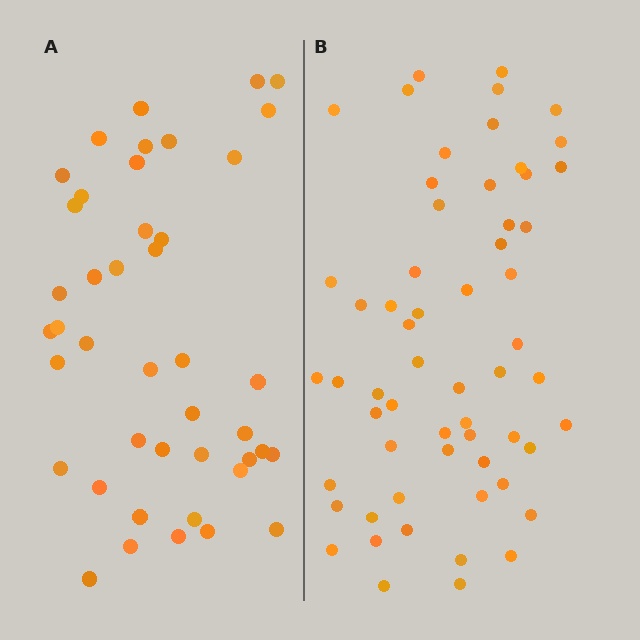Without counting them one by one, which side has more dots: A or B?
Region B (the right region) has more dots.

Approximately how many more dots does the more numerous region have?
Region B has approximately 15 more dots than region A.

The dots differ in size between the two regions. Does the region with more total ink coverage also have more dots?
No. Region A has more total ink coverage because its dots are larger, but region B actually contains more individual dots. Total area can be misleading — the number of items is what matters here.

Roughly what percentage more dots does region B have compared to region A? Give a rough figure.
About 35% more.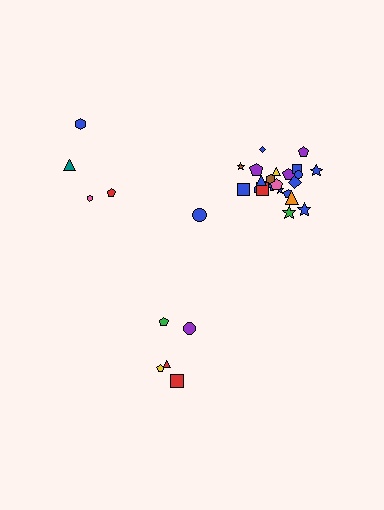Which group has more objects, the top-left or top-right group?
The top-right group.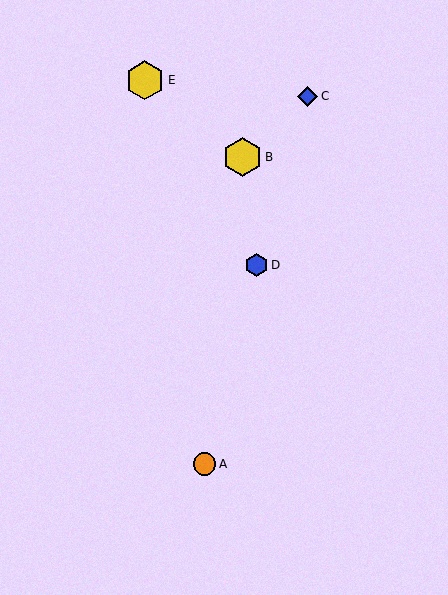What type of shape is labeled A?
Shape A is an orange circle.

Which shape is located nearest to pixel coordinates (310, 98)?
The blue diamond (labeled C) at (308, 96) is nearest to that location.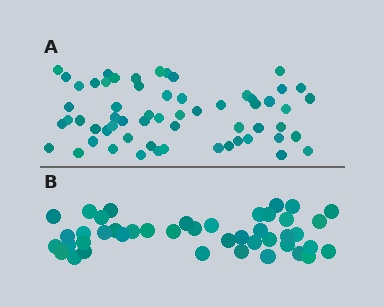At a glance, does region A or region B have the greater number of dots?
Region A (the top region) has more dots.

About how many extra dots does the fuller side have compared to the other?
Region A has approximately 15 more dots than region B.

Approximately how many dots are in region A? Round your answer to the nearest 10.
About 60 dots.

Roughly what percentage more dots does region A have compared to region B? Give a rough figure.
About 40% more.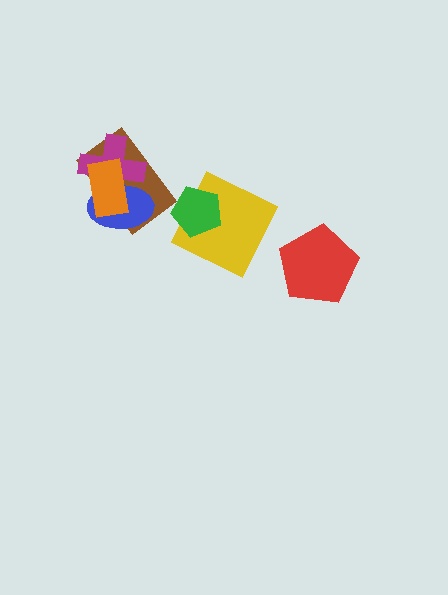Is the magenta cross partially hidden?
Yes, it is partially covered by another shape.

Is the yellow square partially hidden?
Yes, it is partially covered by another shape.